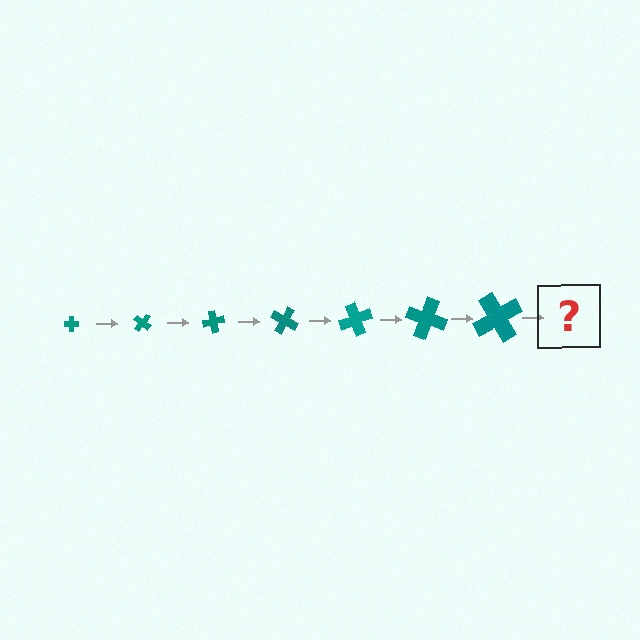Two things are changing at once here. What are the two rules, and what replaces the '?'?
The two rules are that the cross grows larger each step and it rotates 40 degrees each step. The '?' should be a cross, larger than the previous one and rotated 280 degrees from the start.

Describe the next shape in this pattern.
It should be a cross, larger than the previous one and rotated 280 degrees from the start.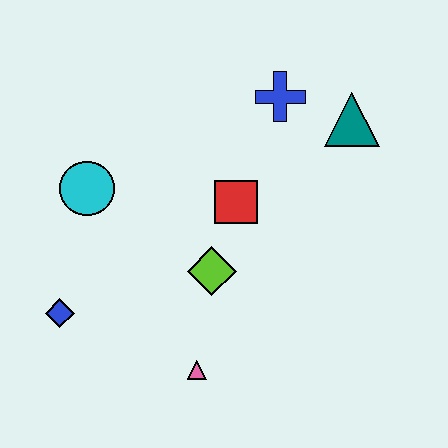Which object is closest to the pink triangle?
The lime diamond is closest to the pink triangle.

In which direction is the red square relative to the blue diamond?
The red square is to the right of the blue diamond.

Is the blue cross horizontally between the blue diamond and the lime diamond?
No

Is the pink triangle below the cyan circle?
Yes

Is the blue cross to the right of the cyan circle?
Yes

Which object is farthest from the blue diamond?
The teal triangle is farthest from the blue diamond.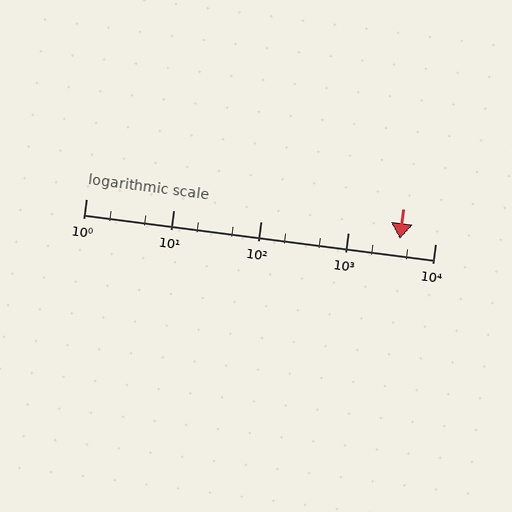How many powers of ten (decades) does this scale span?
The scale spans 4 decades, from 1 to 10000.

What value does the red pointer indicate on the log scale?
The pointer indicates approximately 4000.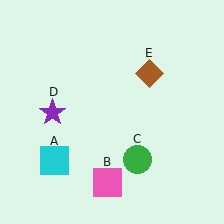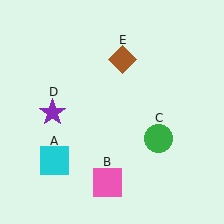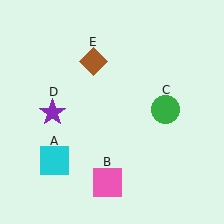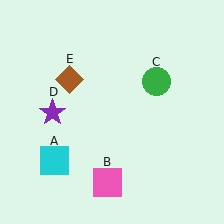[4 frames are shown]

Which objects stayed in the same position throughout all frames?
Cyan square (object A) and pink square (object B) and purple star (object D) remained stationary.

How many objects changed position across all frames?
2 objects changed position: green circle (object C), brown diamond (object E).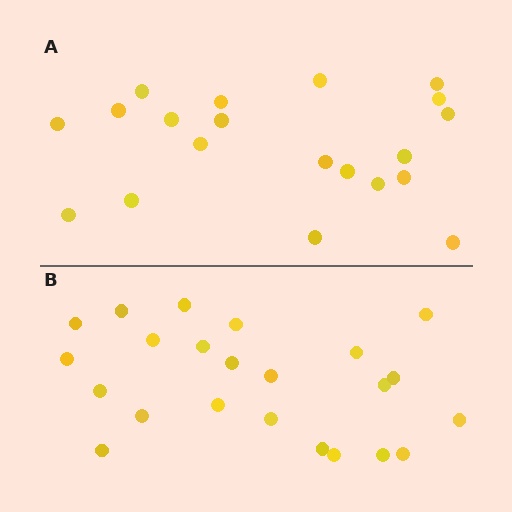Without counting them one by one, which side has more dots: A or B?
Region B (the bottom region) has more dots.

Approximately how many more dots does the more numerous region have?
Region B has just a few more — roughly 2 or 3 more dots than region A.